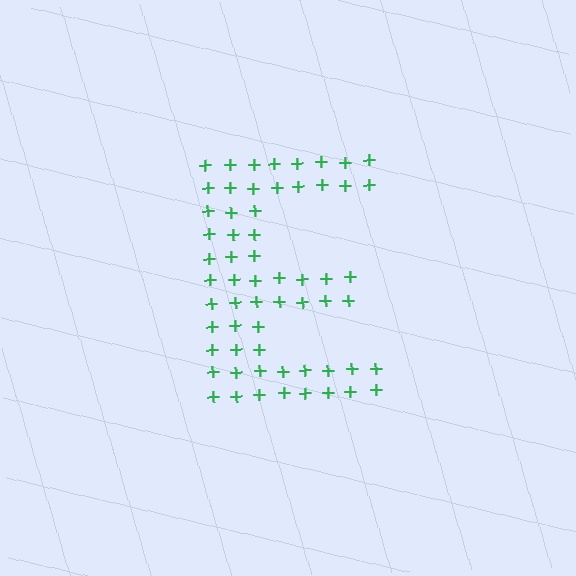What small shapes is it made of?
It is made of small plus signs.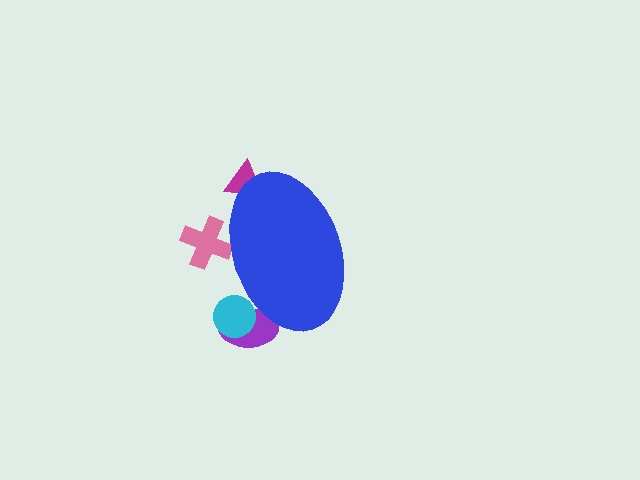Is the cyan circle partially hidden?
Yes, the cyan circle is partially hidden behind the blue ellipse.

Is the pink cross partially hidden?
Yes, the pink cross is partially hidden behind the blue ellipse.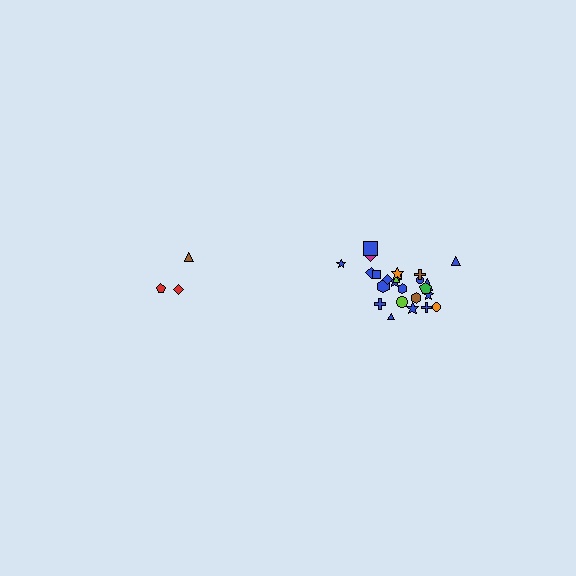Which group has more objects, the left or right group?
The right group.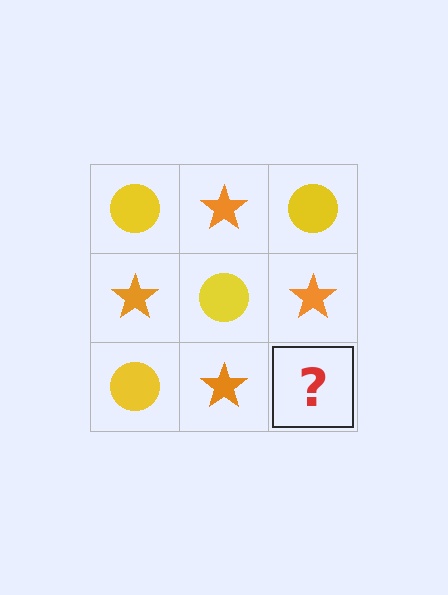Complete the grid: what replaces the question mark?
The question mark should be replaced with a yellow circle.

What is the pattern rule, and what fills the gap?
The rule is that it alternates yellow circle and orange star in a checkerboard pattern. The gap should be filled with a yellow circle.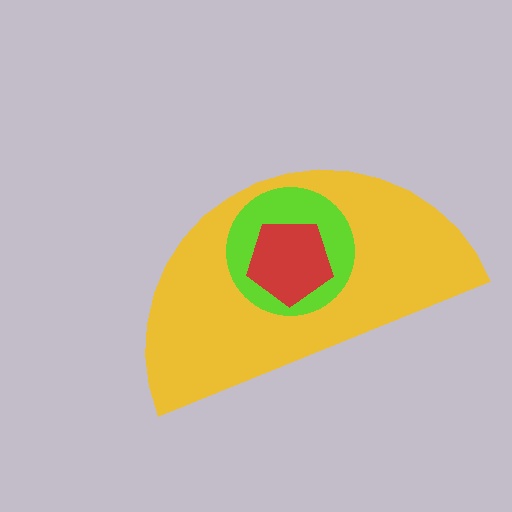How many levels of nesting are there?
3.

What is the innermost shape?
The red pentagon.